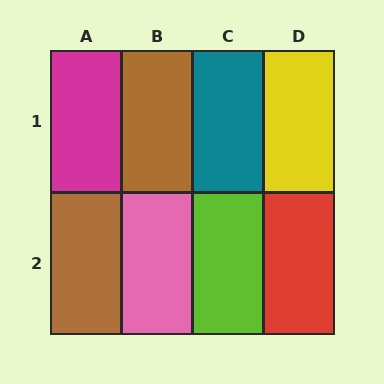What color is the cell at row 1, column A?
Magenta.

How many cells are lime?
1 cell is lime.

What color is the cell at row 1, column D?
Yellow.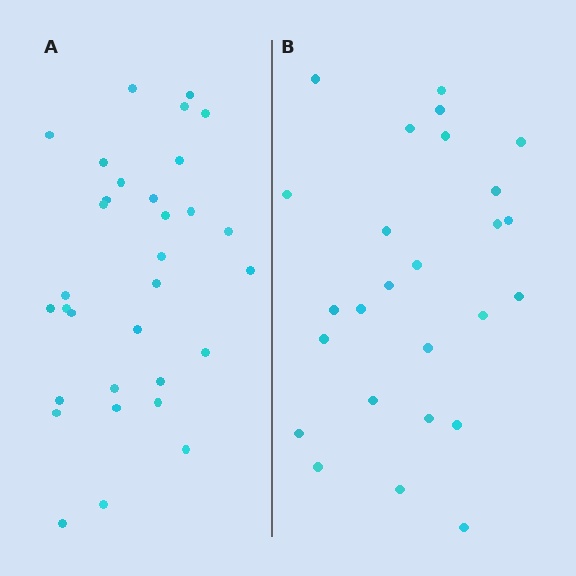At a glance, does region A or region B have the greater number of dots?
Region A (the left region) has more dots.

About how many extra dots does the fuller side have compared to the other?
Region A has about 6 more dots than region B.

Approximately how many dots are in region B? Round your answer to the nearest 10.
About 30 dots. (The exact count is 26, which rounds to 30.)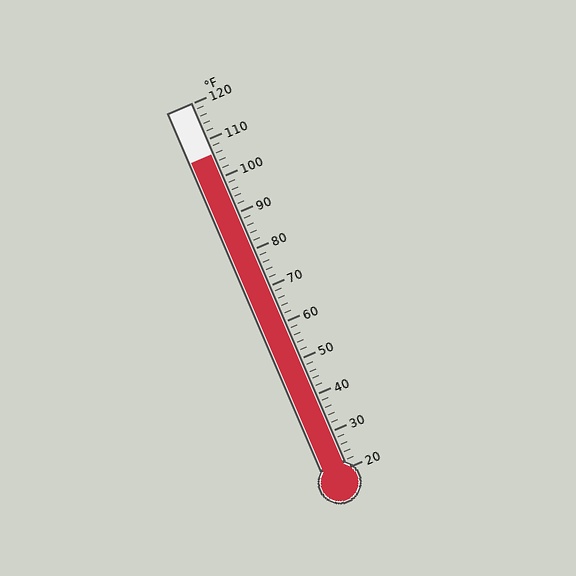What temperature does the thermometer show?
The thermometer shows approximately 106°F.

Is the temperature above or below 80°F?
The temperature is above 80°F.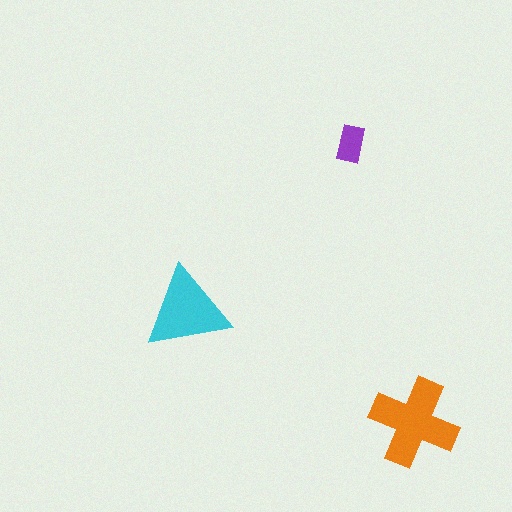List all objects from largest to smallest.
The orange cross, the cyan triangle, the purple rectangle.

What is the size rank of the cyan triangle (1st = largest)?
2nd.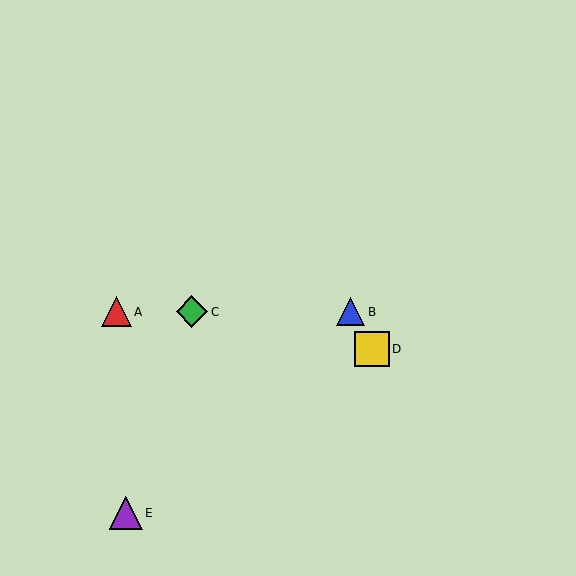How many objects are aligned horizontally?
3 objects (A, B, C) are aligned horizontally.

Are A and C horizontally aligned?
Yes, both are at y≈312.